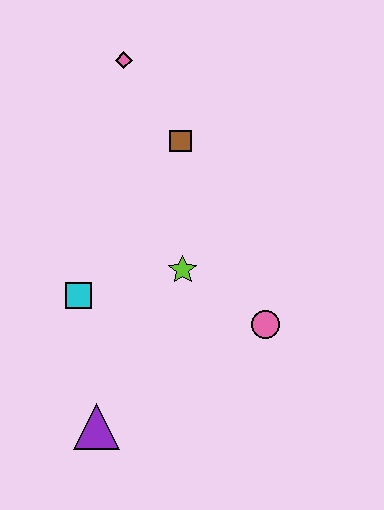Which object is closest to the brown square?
The pink diamond is closest to the brown square.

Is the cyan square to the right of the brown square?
No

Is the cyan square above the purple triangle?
Yes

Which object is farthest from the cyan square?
The pink diamond is farthest from the cyan square.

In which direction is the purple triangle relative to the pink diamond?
The purple triangle is below the pink diamond.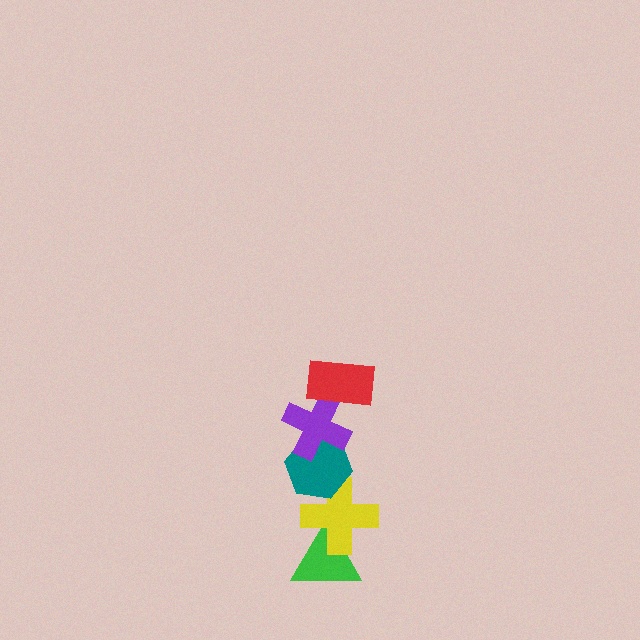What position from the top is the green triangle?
The green triangle is 5th from the top.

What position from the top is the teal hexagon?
The teal hexagon is 3rd from the top.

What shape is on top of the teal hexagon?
The purple cross is on top of the teal hexagon.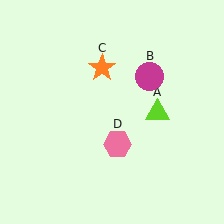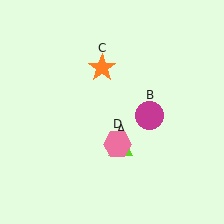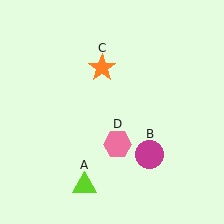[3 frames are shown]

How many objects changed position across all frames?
2 objects changed position: lime triangle (object A), magenta circle (object B).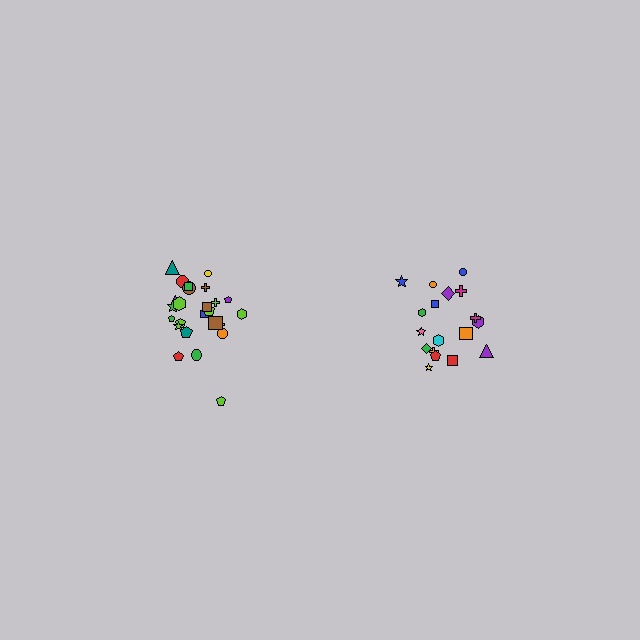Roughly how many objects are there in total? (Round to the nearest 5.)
Roughly 45 objects in total.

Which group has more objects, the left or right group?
The left group.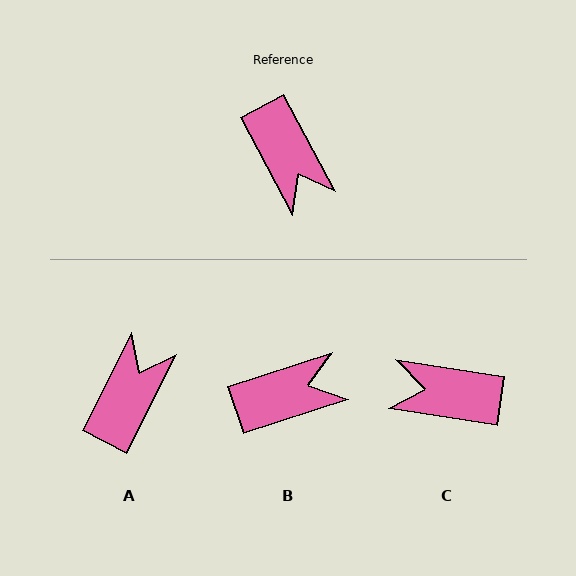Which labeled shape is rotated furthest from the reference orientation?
C, about 127 degrees away.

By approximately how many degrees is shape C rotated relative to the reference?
Approximately 127 degrees clockwise.